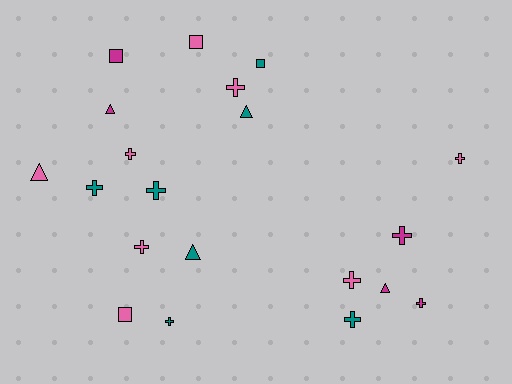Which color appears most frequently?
Pink, with 8 objects.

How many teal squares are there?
There is 1 teal square.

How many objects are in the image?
There are 20 objects.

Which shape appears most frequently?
Cross, with 11 objects.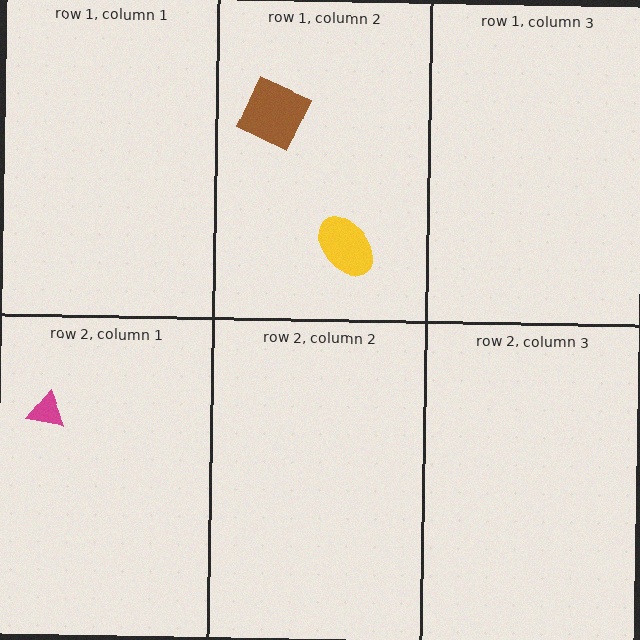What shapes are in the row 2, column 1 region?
The magenta triangle.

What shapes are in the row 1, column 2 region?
The yellow ellipse, the brown square.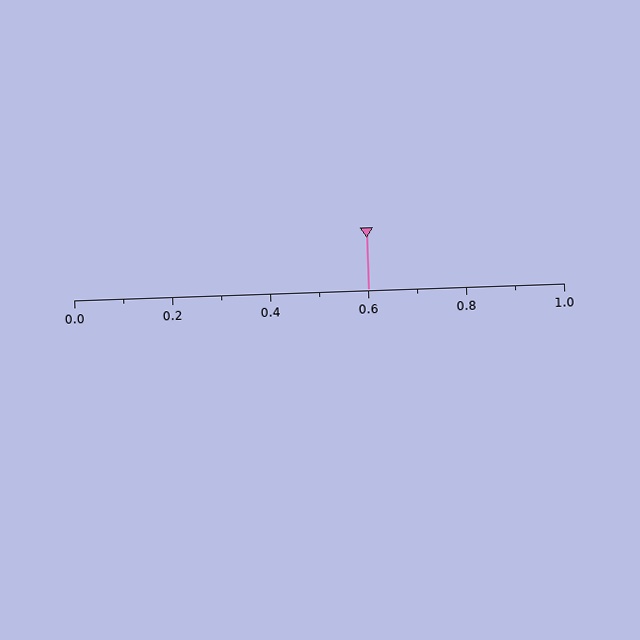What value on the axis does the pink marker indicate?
The marker indicates approximately 0.6.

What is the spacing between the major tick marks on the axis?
The major ticks are spaced 0.2 apart.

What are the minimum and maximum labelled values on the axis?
The axis runs from 0.0 to 1.0.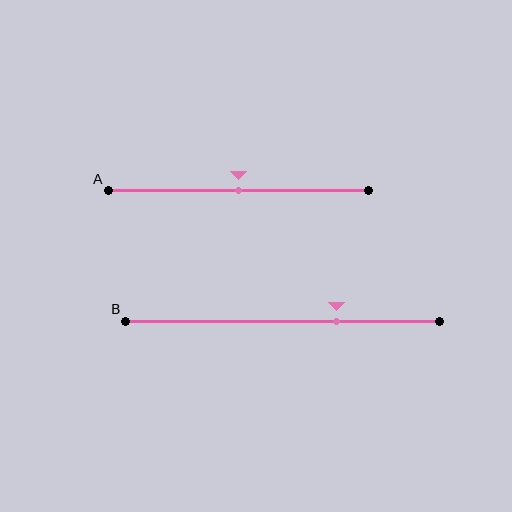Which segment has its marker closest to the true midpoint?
Segment A has its marker closest to the true midpoint.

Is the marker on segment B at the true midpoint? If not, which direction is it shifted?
No, the marker on segment B is shifted to the right by about 17% of the segment length.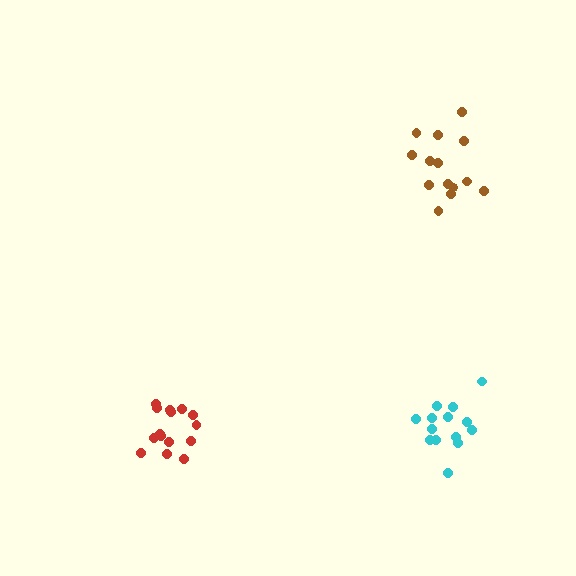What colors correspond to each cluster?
The clusters are colored: red, brown, cyan.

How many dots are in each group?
Group 1: 15 dots, Group 2: 14 dots, Group 3: 14 dots (43 total).